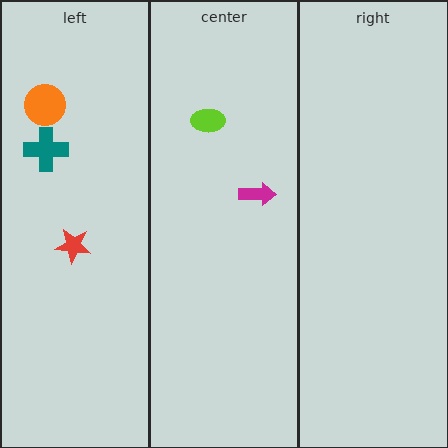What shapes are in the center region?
The magenta arrow, the lime ellipse.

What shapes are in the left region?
The red star, the orange circle, the teal cross.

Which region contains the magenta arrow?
The center region.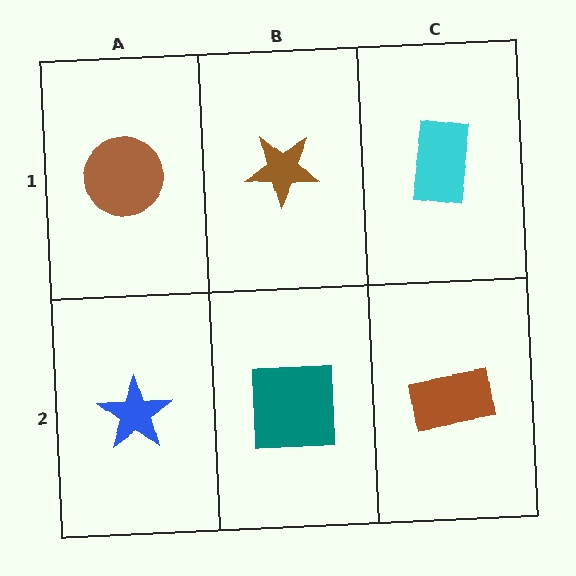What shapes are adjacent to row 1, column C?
A brown rectangle (row 2, column C), a brown star (row 1, column B).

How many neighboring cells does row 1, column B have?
3.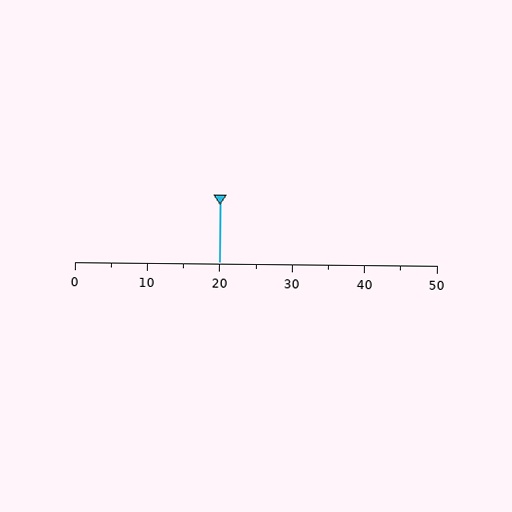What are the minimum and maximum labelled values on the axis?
The axis runs from 0 to 50.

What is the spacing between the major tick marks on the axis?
The major ticks are spaced 10 apart.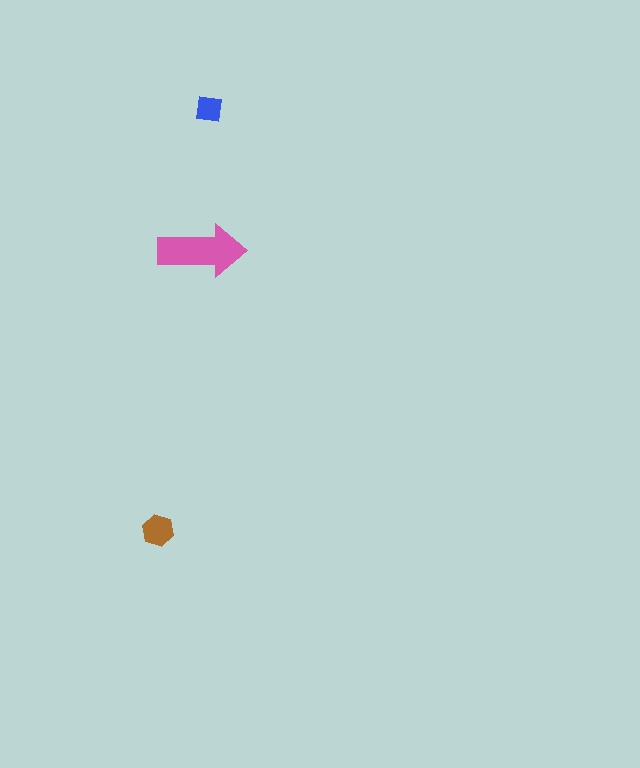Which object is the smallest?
The blue square.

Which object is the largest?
The pink arrow.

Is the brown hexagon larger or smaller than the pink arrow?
Smaller.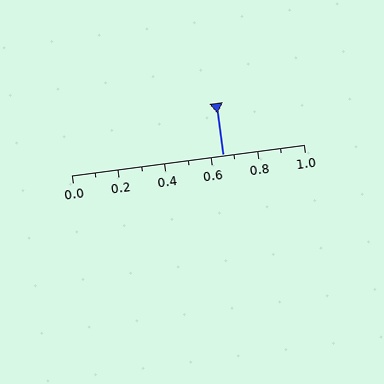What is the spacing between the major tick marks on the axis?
The major ticks are spaced 0.2 apart.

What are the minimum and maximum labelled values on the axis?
The axis runs from 0.0 to 1.0.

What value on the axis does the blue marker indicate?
The marker indicates approximately 0.65.